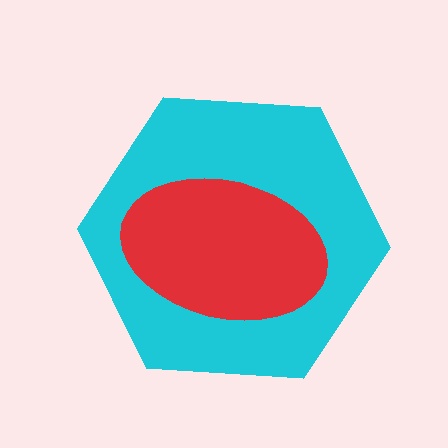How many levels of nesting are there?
2.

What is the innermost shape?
The red ellipse.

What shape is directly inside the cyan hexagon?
The red ellipse.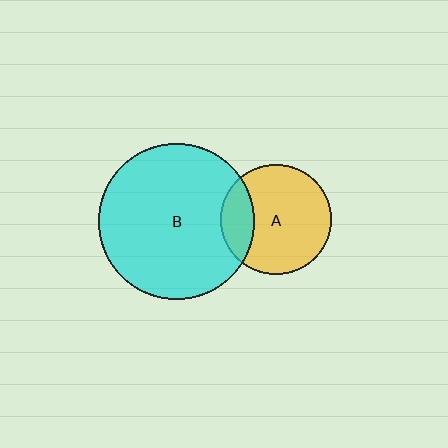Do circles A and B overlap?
Yes.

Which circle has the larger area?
Circle B (cyan).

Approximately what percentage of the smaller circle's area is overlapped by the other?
Approximately 20%.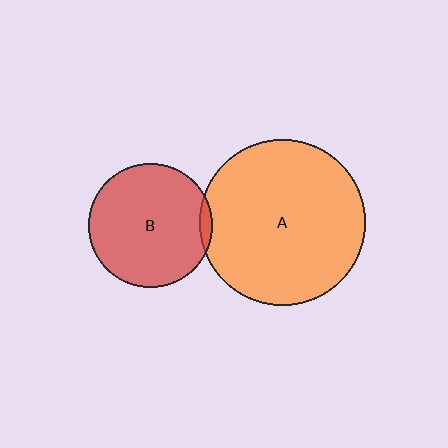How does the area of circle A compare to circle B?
Approximately 1.8 times.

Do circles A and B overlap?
Yes.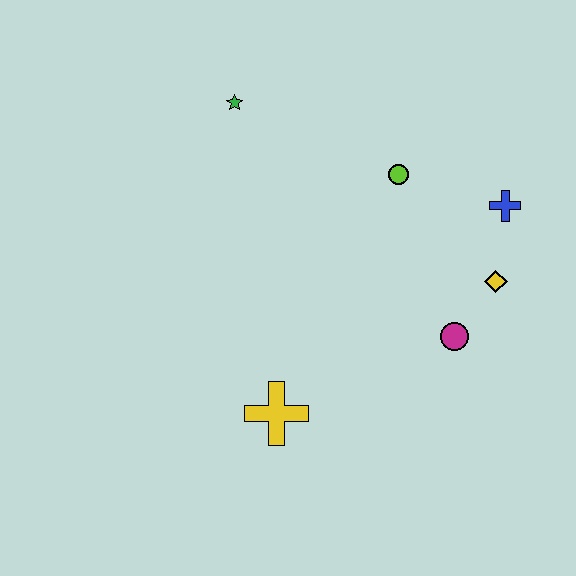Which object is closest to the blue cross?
The yellow diamond is closest to the blue cross.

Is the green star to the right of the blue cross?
No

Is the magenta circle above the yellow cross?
Yes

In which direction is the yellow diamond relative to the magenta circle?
The yellow diamond is above the magenta circle.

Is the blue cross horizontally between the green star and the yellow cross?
No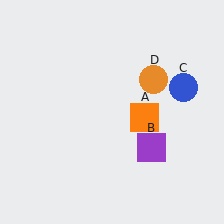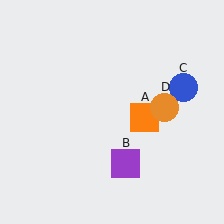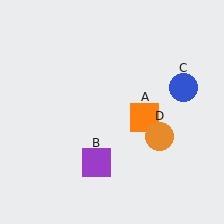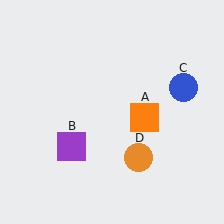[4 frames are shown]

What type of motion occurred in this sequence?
The purple square (object B), orange circle (object D) rotated clockwise around the center of the scene.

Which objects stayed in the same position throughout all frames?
Orange square (object A) and blue circle (object C) remained stationary.